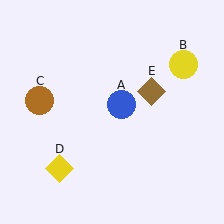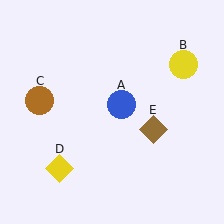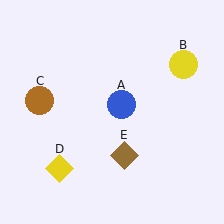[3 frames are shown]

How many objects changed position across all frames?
1 object changed position: brown diamond (object E).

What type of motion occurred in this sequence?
The brown diamond (object E) rotated clockwise around the center of the scene.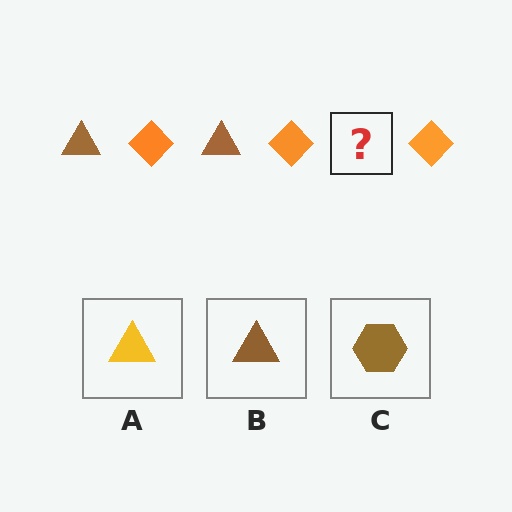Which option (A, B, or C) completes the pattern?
B.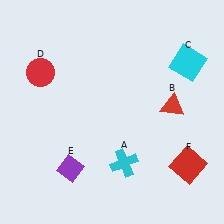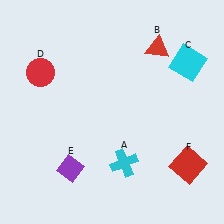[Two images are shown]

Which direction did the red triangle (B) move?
The red triangle (B) moved up.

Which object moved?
The red triangle (B) moved up.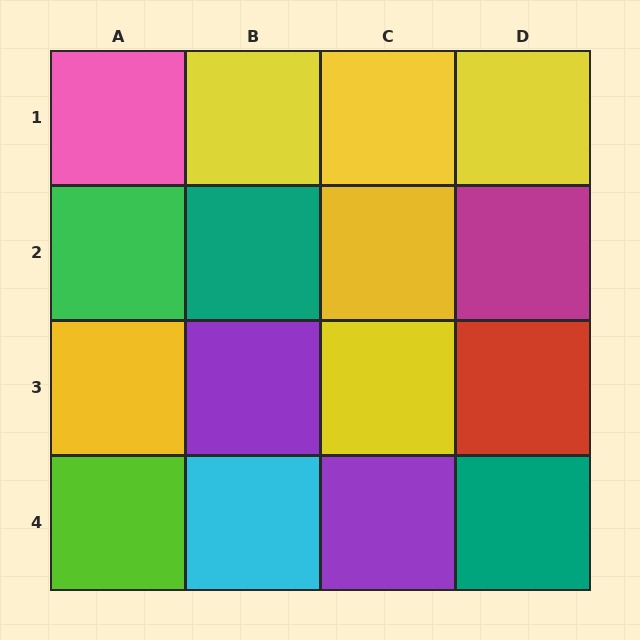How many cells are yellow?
6 cells are yellow.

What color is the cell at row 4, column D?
Teal.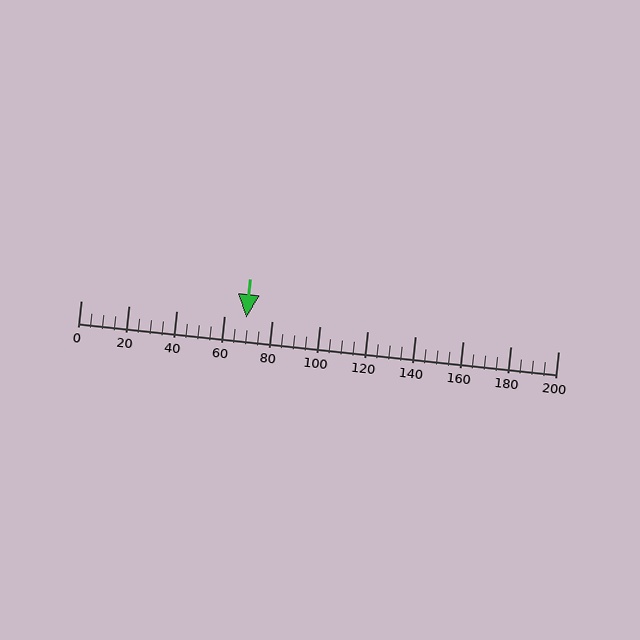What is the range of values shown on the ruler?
The ruler shows values from 0 to 200.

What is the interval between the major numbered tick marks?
The major tick marks are spaced 20 units apart.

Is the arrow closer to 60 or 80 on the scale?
The arrow is closer to 60.